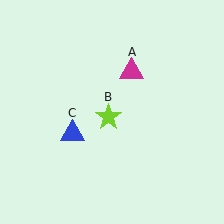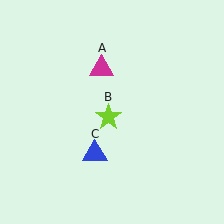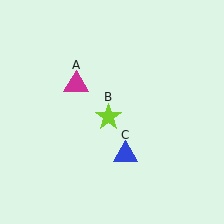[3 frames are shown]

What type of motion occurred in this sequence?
The magenta triangle (object A), blue triangle (object C) rotated counterclockwise around the center of the scene.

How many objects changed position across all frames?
2 objects changed position: magenta triangle (object A), blue triangle (object C).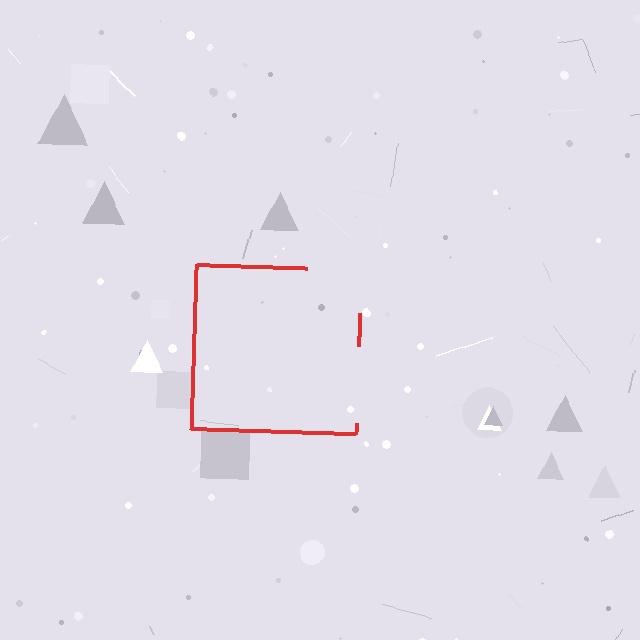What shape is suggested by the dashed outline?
The dashed outline suggests a square.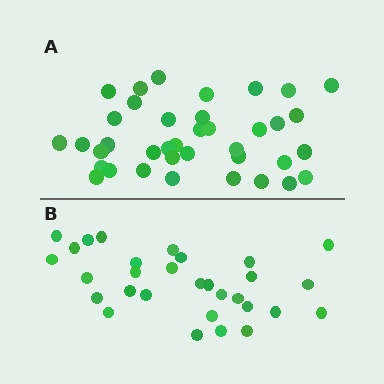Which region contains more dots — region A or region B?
Region A (the top region) has more dots.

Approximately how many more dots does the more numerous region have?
Region A has roughly 8 or so more dots than region B.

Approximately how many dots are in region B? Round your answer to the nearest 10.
About 30 dots.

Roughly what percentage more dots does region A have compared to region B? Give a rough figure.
About 25% more.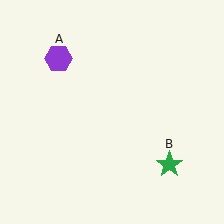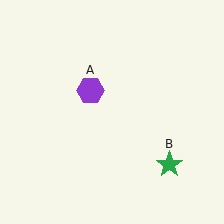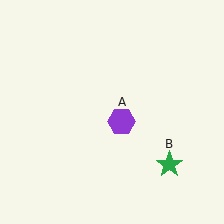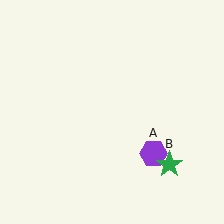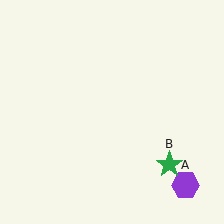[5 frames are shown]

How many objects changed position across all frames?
1 object changed position: purple hexagon (object A).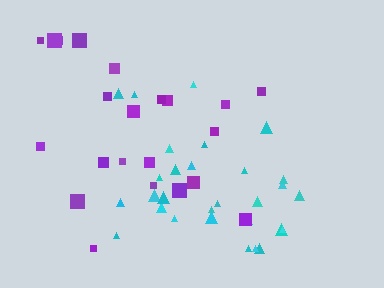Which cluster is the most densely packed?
Cyan.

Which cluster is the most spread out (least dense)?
Purple.